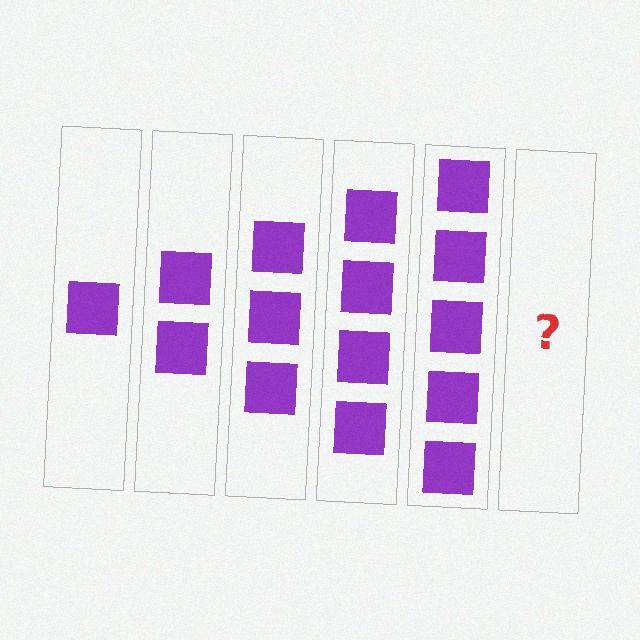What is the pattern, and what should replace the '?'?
The pattern is that each step adds one more square. The '?' should be 6 squares.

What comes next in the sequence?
The next element should be 6 squares.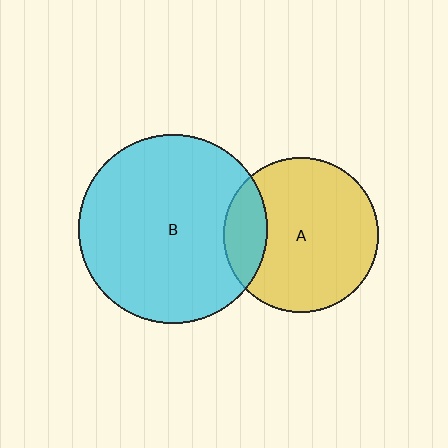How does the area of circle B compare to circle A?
Approximately 1.5 times.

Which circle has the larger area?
Circle B (cyan).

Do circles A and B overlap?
Yes.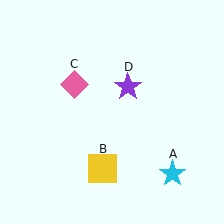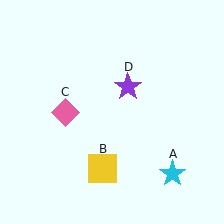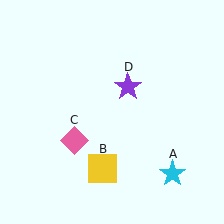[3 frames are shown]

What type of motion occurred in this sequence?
The pink diamond (object C) rotated counterclockwise around the center of the scene.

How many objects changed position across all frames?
1 object changed position: pink diamond (object C).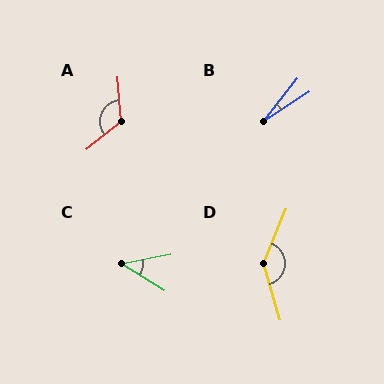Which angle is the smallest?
B, at approximately 18 degrees.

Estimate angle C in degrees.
Approximately 44 degrees.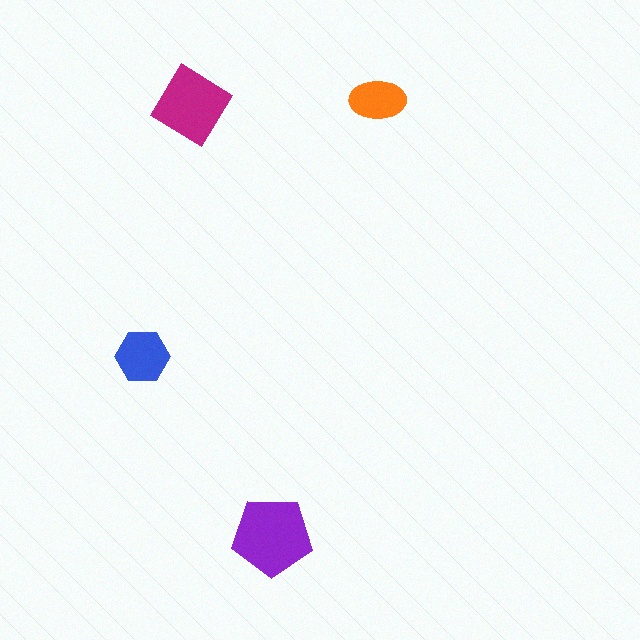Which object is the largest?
The purple pentagon.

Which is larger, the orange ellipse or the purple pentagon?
The purple pentagon.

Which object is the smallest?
The orange ellipse.